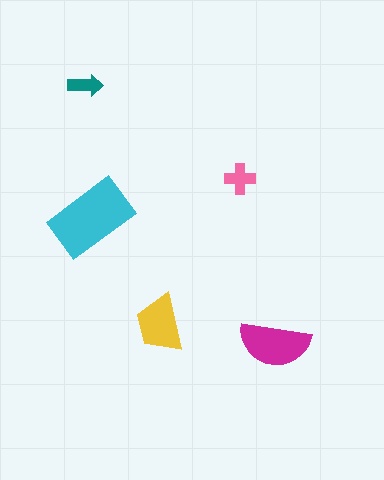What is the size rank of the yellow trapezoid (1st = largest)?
3rd.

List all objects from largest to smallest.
The cyan rectangle, the magenta semicircle, the yellow trapezoid, the pink cross, the teal arrow.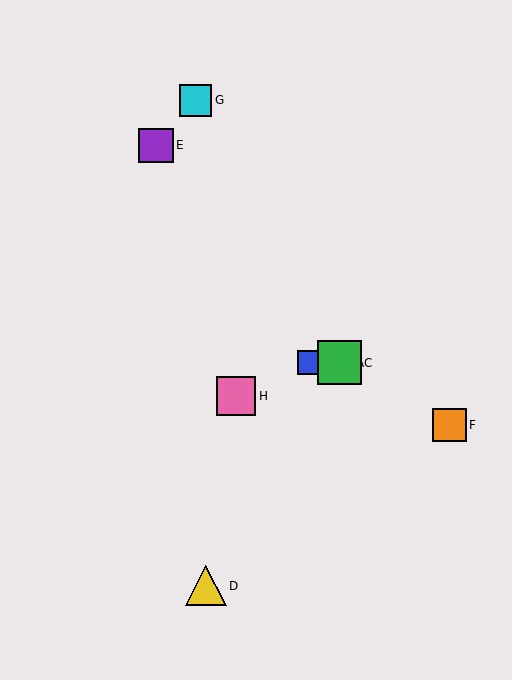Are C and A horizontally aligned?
Yes, both are at y≈363.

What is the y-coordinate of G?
Object G is at y≈101.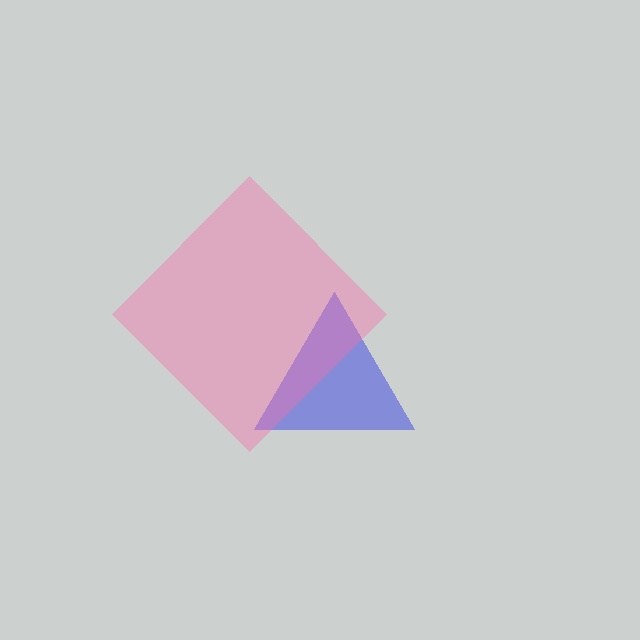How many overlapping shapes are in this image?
There are 2 overlapping shapes in the image.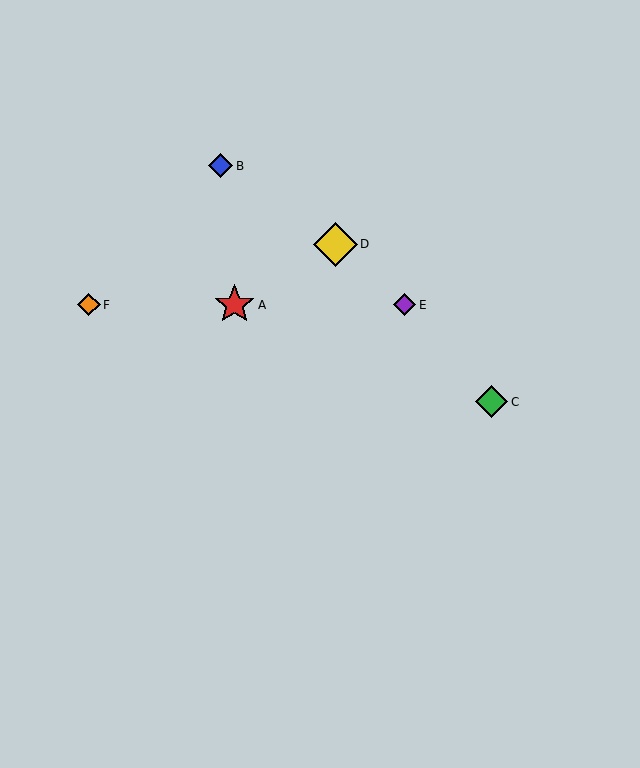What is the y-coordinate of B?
Object B is at y≈166.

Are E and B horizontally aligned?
No, E is at y≈305 and B is at y≈166.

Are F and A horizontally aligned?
Yes, both are at y≈305.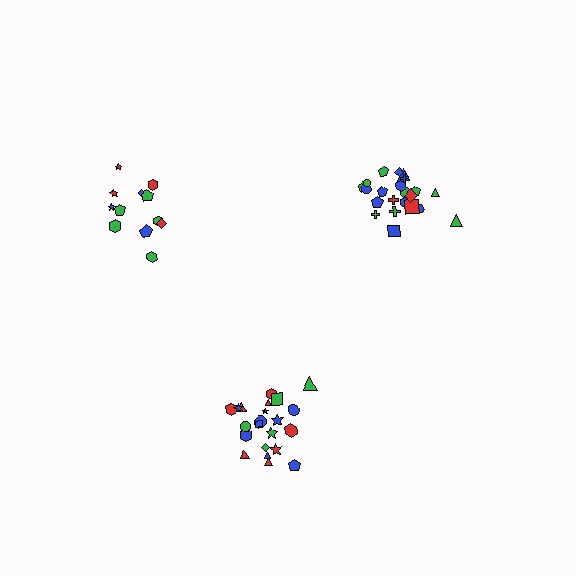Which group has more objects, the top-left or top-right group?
The top-right group.